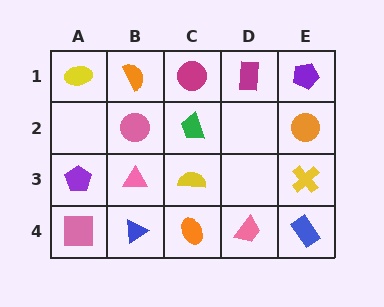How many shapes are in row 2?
3 shapes.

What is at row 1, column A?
A yellow ellipse.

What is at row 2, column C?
A green trapezoid.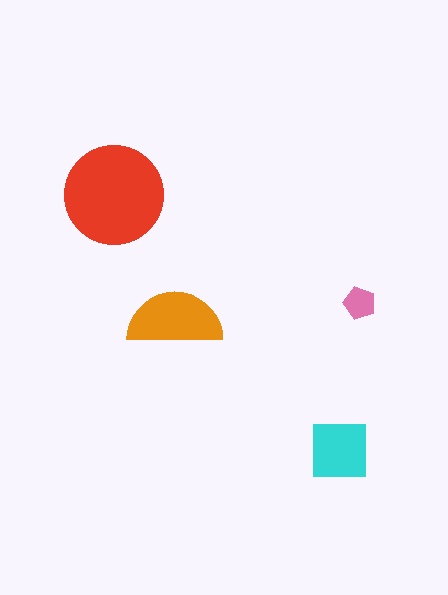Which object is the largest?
The red circle.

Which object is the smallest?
The pink pentagon.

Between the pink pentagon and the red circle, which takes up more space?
The red circle.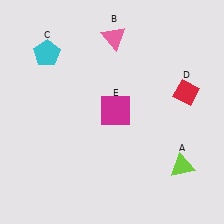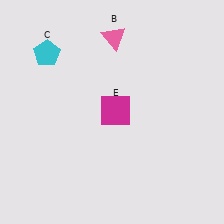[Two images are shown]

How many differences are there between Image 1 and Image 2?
There are 2 differences between the two images.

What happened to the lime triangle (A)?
The lime triangle (A) was removed in Image 2. It was in the bottom-right area of Image 1.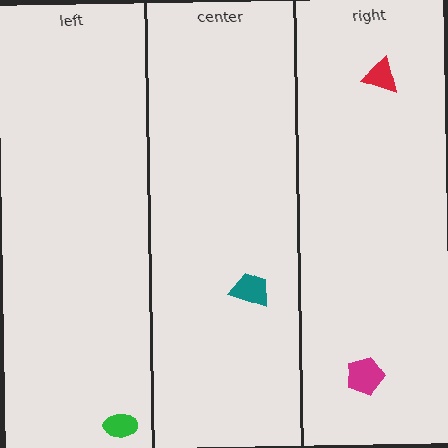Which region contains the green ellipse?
The left region.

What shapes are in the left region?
The green ellipse.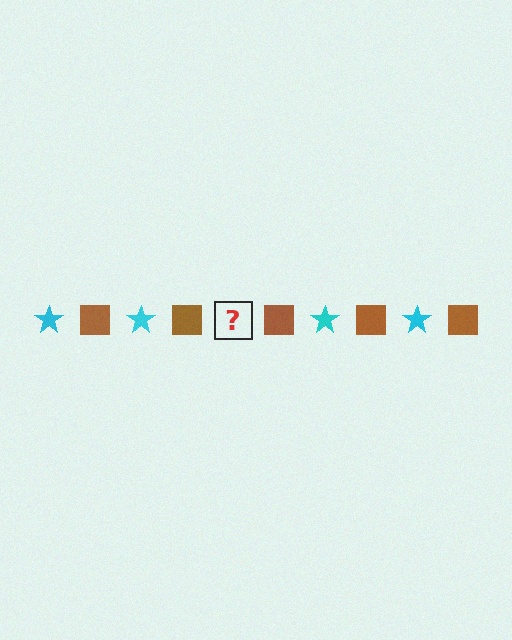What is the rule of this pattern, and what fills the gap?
The rule is that the pattern alternates between cyan star and brown square. The gap should be filled with a cyan star.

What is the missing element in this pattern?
The missing element is a cyan star.